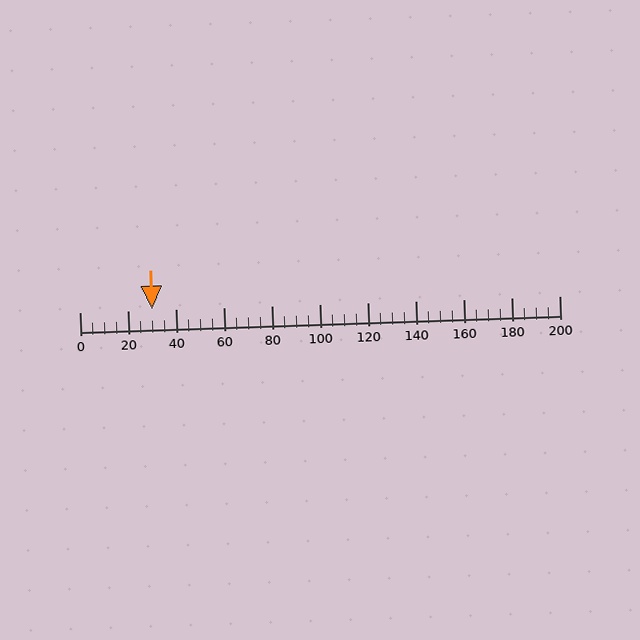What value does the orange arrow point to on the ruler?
The orange arrow points to approximately 30.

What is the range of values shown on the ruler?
The ruler shows values from 0 to 200.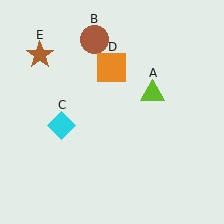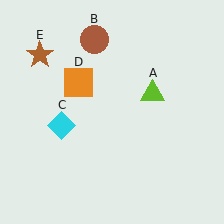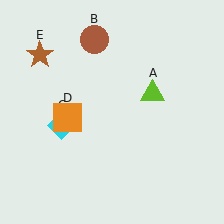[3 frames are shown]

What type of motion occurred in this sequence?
The orange square (object D) rotated counterclockwise around the center of the scene.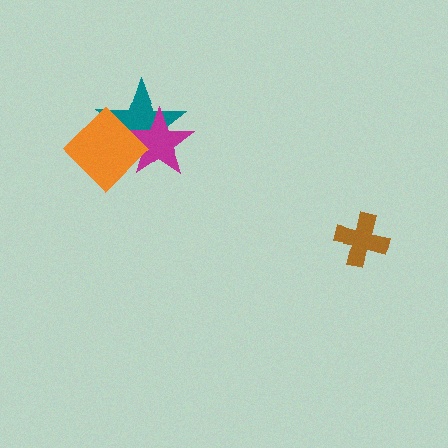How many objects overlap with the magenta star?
2 objects overlap with the magenta star.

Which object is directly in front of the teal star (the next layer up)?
The magenta star is directly in front of the teal star.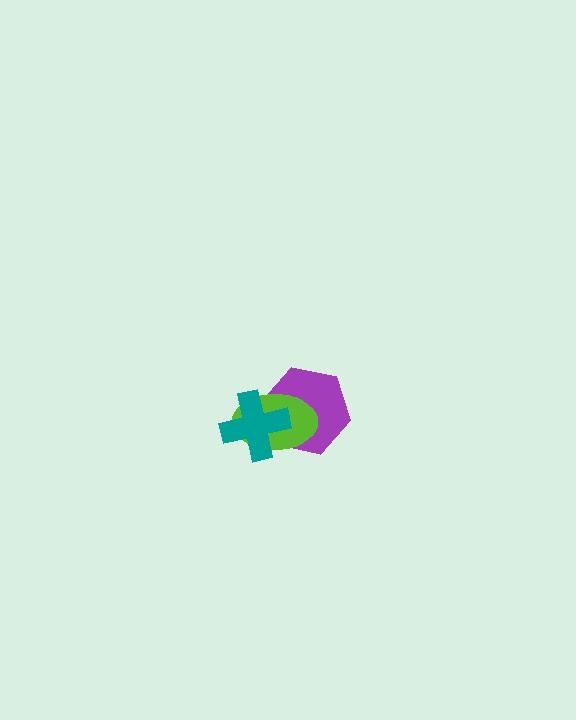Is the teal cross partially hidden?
No, no other shape covers it.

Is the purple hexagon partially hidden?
Yes, it is partially covered by another shape.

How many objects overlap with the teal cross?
2 objects overlap with the teal cross.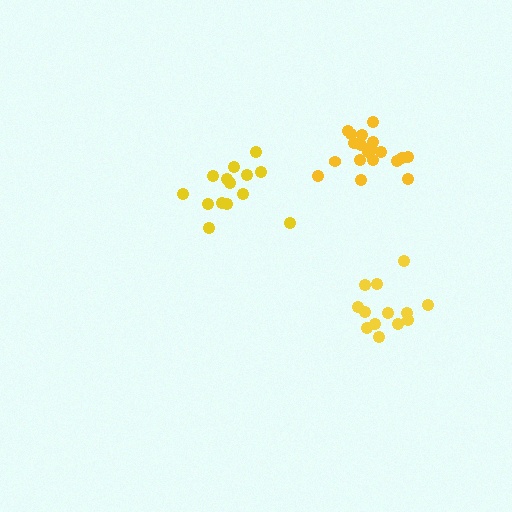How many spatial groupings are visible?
There are 3 spatial groupings.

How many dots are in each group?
Group 1: 13 dots, Group 2: 14 dots, Group 3: 19 dots (46 total).